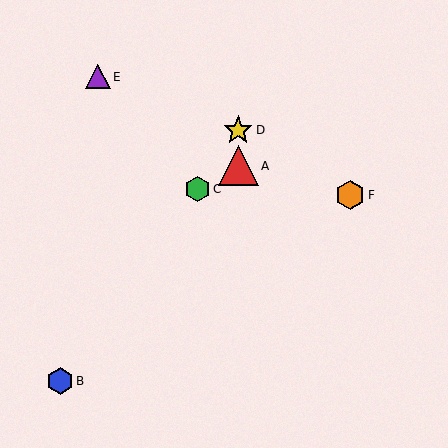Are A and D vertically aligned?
Yes, both are at x≈238.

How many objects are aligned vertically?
2 objects (A, D) are aligned vertically.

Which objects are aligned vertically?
Objects A, D are aligned vertically.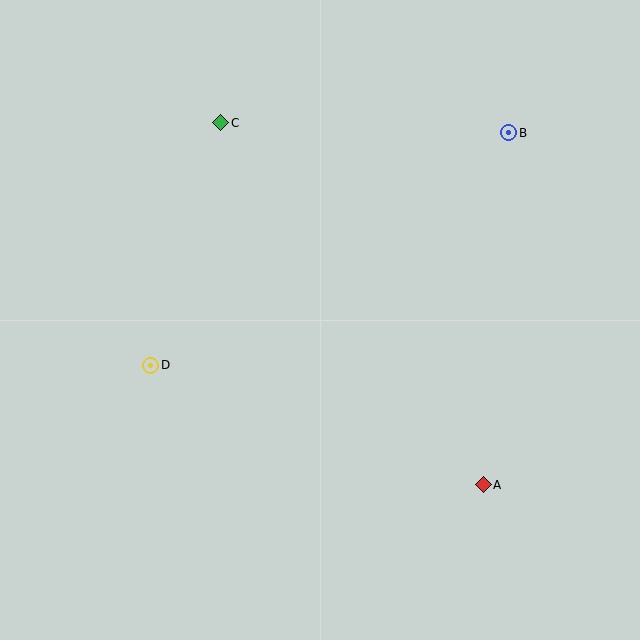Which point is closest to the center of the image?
Point D at (151, 365) is closest to the center.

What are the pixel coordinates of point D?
Point D is at (151, 365).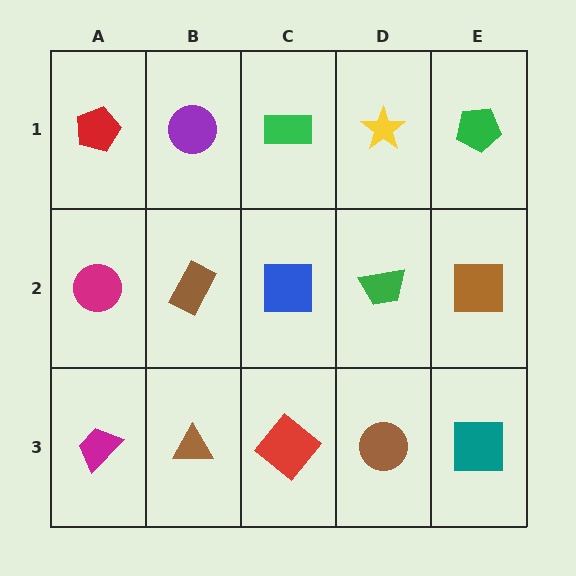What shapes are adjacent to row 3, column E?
A brown square (row 2, column E), a brown circle (row 3, column D).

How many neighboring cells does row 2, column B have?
4.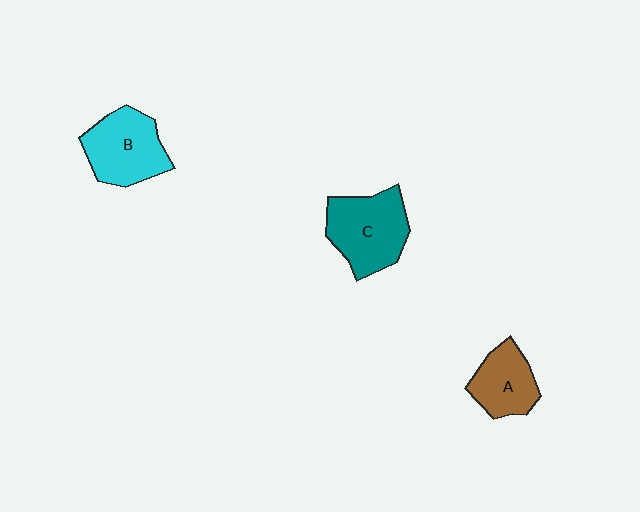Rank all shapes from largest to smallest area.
From largest to smallest: C (teal), B (cyan), A (brown).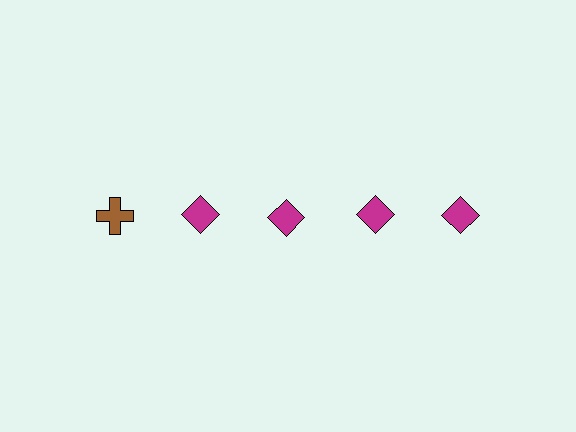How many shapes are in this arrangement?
There are 5 shapes arranged in a grid pattern.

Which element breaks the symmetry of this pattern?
The brown cross in the top row, leftmost column breaks the symmetry. All other shapes are magenta diamonds.